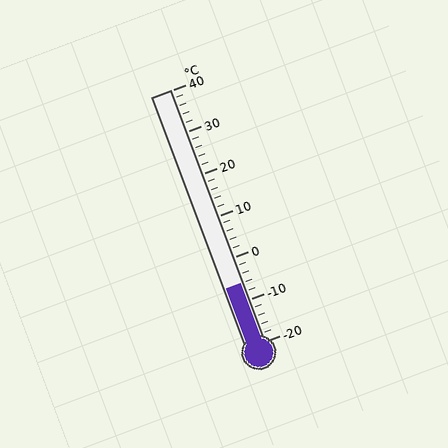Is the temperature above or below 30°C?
The temperature is below 30°C.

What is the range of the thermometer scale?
The thermometer scale ranges from -20°C to 40°C.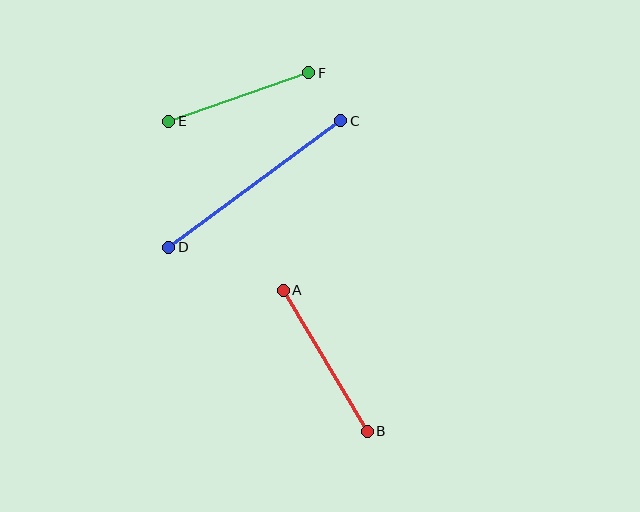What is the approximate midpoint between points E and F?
The midpoint is at approximately (239, 97) pixels.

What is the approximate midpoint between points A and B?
The midpoint is at approximately (325, 361) pixels.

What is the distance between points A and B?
The distance is approximately 164 pixels.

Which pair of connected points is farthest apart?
Points C and D are farthest apart.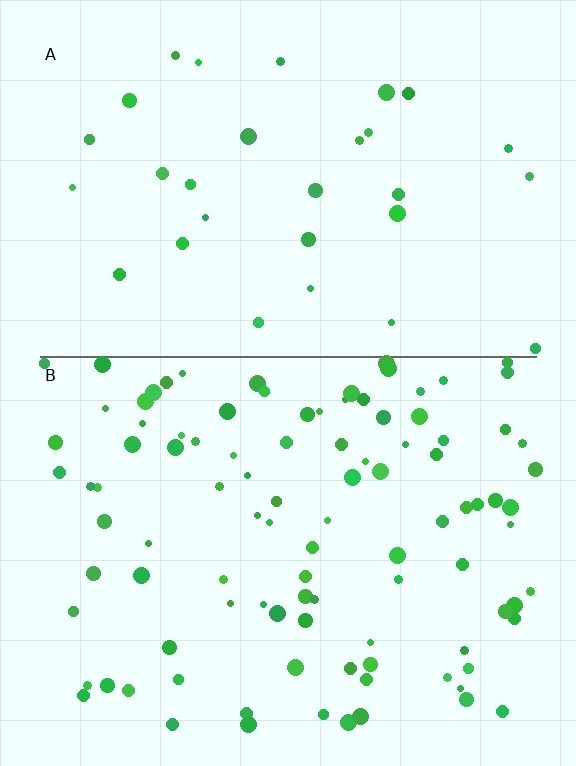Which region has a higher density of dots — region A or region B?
B (the bottom).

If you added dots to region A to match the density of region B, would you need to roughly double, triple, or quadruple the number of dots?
Approximately triple.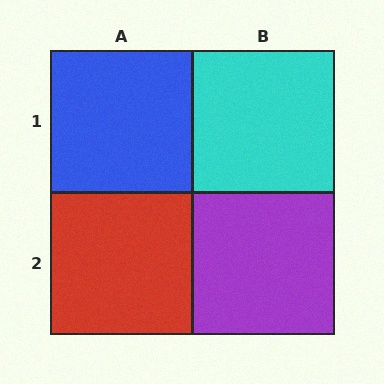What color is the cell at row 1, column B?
Cyan.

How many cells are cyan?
1 cell is cyan.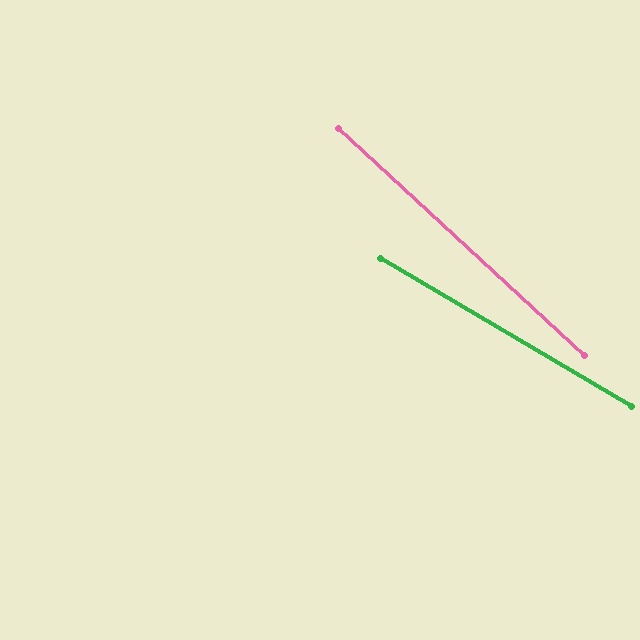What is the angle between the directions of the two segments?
Approximately 12 degrees.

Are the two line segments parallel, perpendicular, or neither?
Neither parallel nor perpendicular — they differ by about 12°.